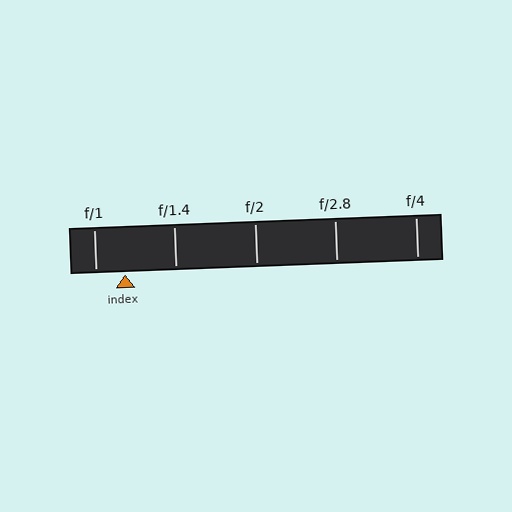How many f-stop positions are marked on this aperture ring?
There are 5 f-stop positions marked.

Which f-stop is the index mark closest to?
The index mark is closest to f/1.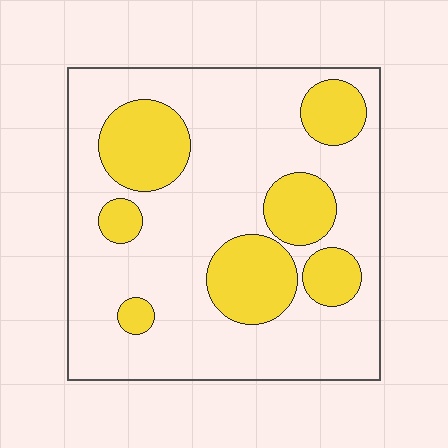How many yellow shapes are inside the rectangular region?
7.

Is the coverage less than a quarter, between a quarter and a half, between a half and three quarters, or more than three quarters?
Between a quarter and a half.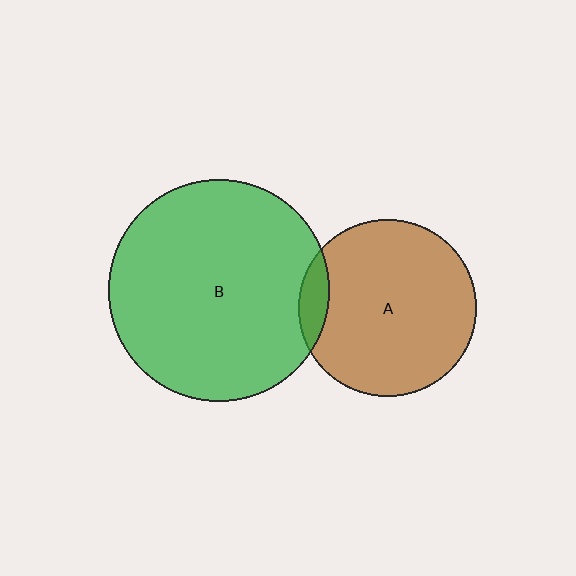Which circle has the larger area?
Circle B (green).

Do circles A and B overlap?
Yes.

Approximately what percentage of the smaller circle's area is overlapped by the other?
Approximately 10%.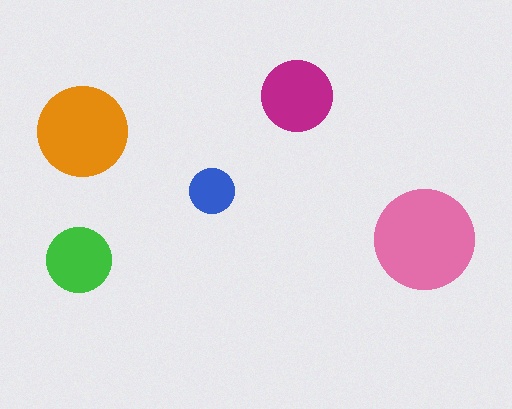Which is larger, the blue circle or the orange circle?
The orange one.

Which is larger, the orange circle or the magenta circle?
The orange one.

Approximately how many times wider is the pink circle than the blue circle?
About 2 times wider.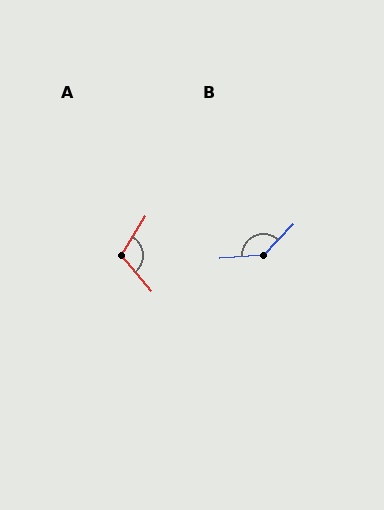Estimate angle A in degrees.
Approximately 109 degrees.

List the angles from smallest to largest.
A (109°), B (138°).